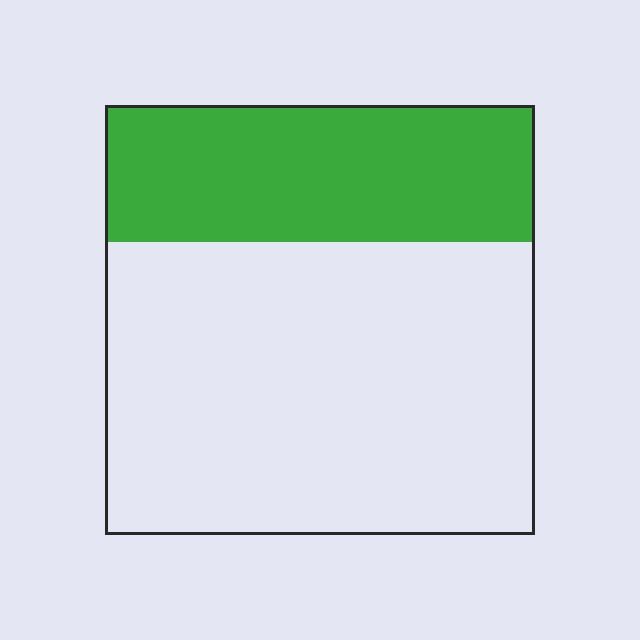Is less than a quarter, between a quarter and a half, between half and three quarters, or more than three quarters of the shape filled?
Between a quarter and a half.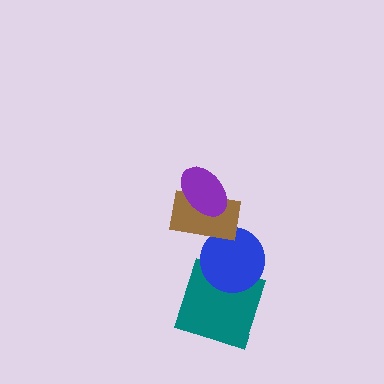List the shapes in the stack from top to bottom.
From top to bottom: the purple ellipse, the brown rectangle, the blue circle, the teal square.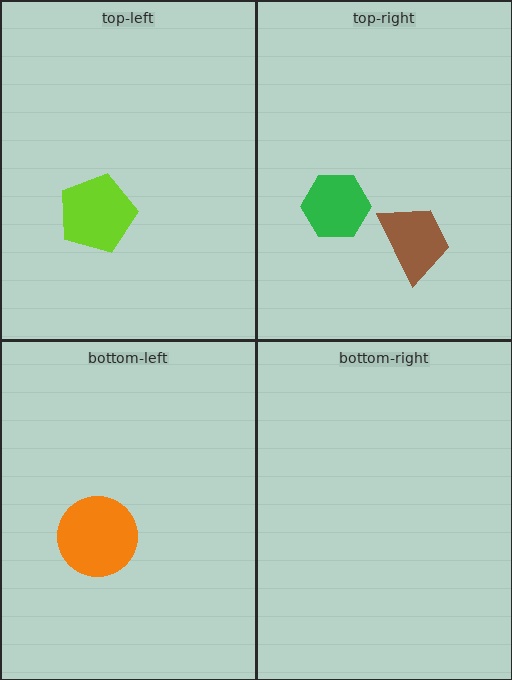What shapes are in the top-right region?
The brown trapezoid, the green hexagon.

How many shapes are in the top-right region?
2.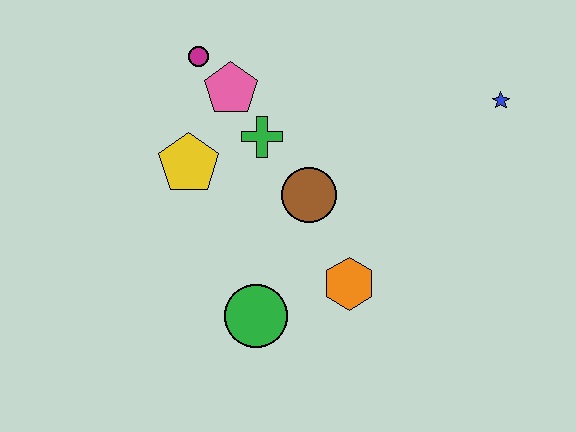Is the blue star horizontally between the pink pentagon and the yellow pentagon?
No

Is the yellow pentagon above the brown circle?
Yes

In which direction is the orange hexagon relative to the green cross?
The orange hexagon is below the green cross.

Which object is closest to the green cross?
The pink pentagon is closest to the green cross.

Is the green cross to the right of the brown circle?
No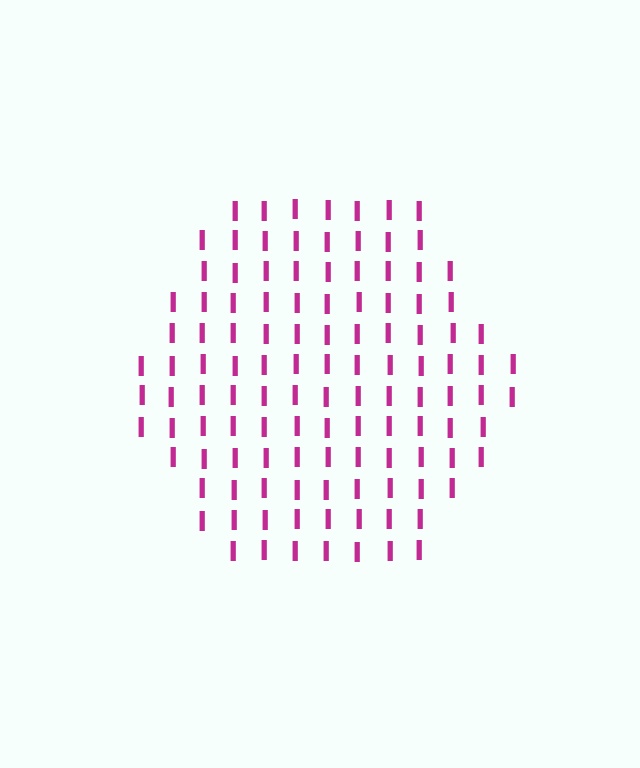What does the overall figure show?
The overall figure shows a hexagon.